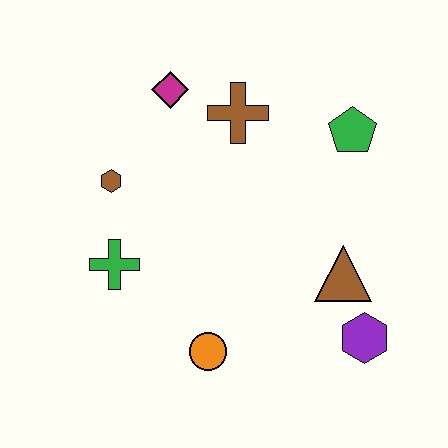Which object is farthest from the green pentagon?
The green cross is farthest from the green pentagon.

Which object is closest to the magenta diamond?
The brown cross is closest to the magenta diamond.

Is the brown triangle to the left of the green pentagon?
Yes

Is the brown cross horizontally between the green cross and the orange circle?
No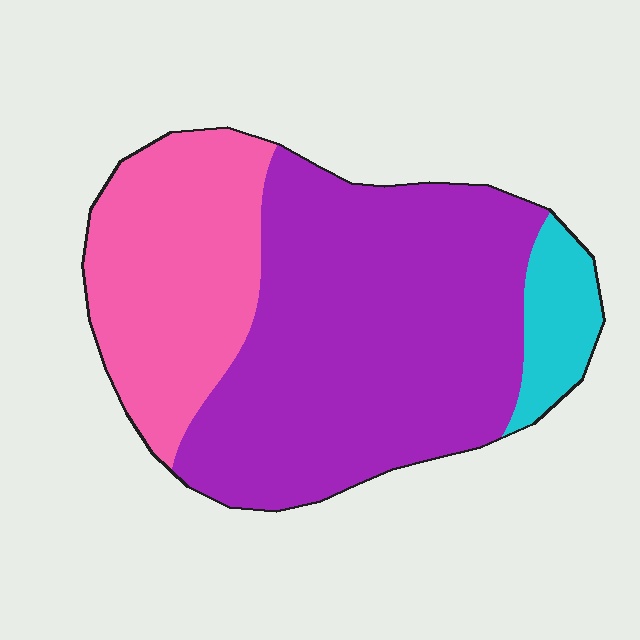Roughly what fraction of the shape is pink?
Pink covers roughly 30% of the shape.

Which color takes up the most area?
Purple, at roughly 60%.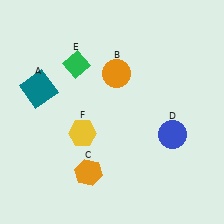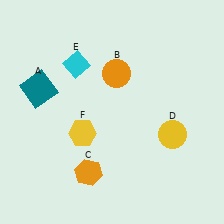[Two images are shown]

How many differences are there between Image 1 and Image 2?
There are 2 differences between the two images.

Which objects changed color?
D changed from blue to yellow. E changed from green to cyan.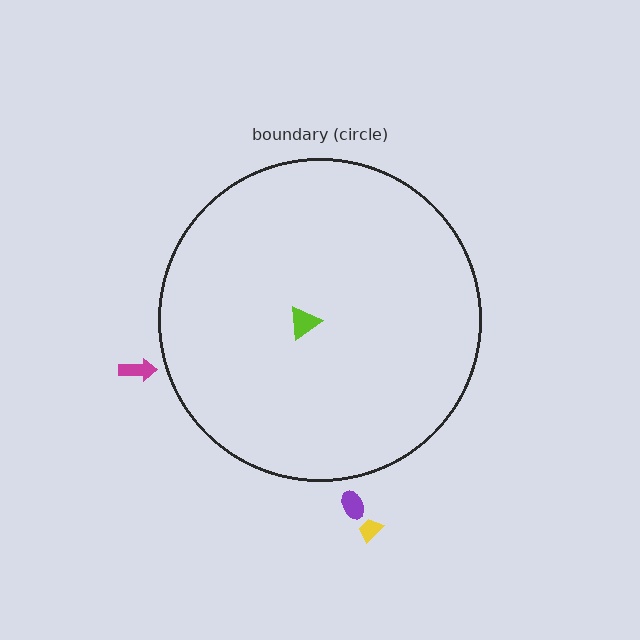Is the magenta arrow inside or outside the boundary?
Outside.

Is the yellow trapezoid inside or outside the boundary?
Outside.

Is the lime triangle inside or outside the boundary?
Inside.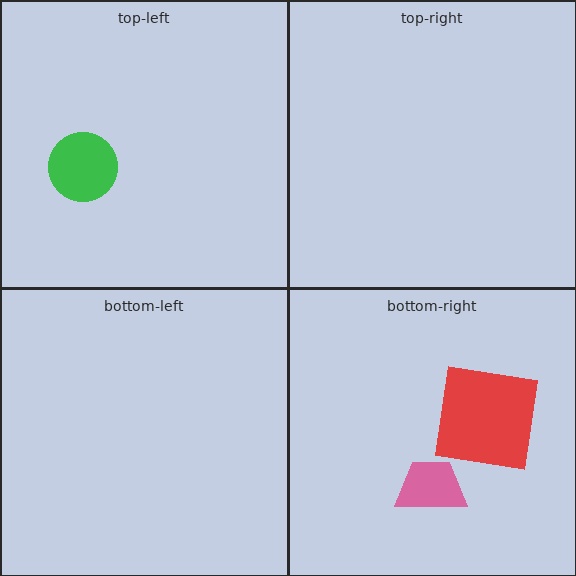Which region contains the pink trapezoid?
The bottom-right region.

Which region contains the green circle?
The top-left region.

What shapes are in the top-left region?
The green circle.